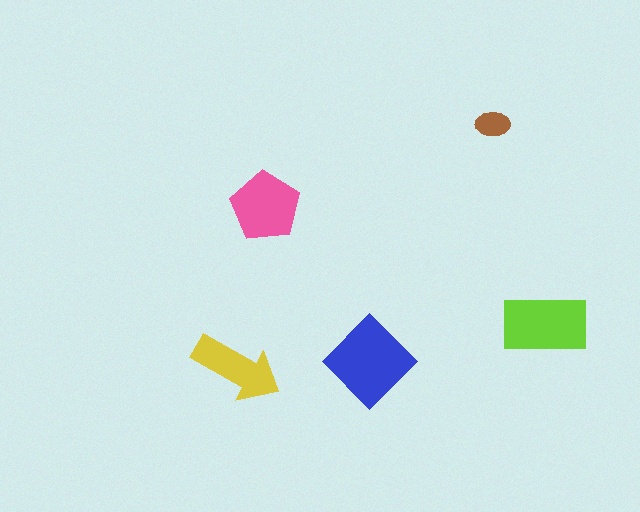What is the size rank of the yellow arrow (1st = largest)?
4th.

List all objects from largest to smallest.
The blue diamond, the lime rectangle, the pink pentagon, the yellow arrow, the brown ellipse.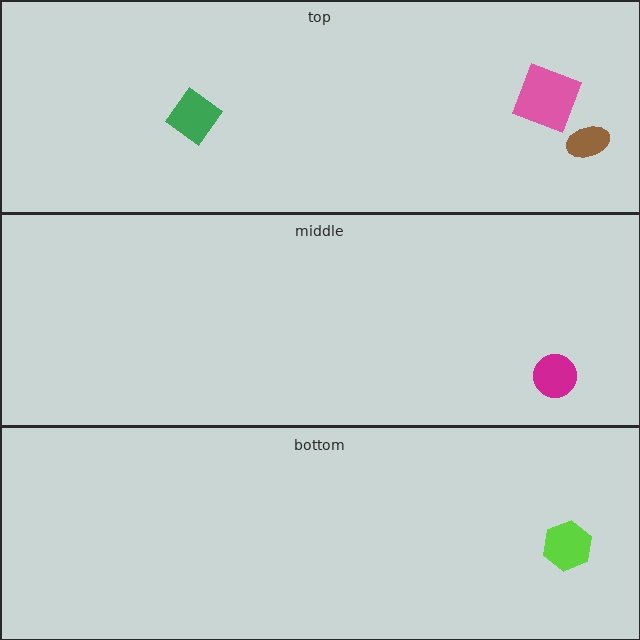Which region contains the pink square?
The top region.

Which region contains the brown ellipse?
The top region.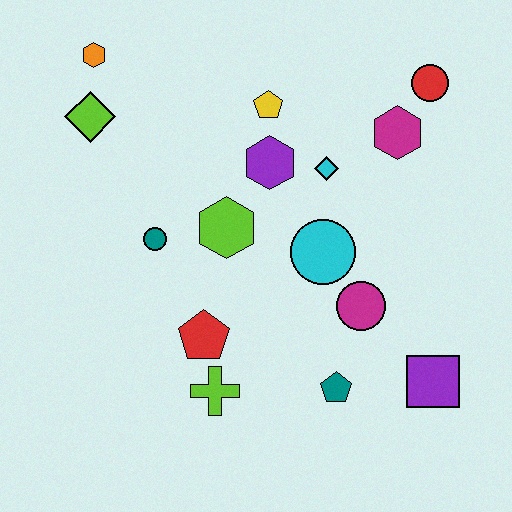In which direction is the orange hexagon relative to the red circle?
The orange hexagon is to the left of the red circle.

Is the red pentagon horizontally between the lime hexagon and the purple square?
No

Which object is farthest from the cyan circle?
The orange hexagon is farthest from the cyan circle.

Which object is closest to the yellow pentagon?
The purple hexagon is closest to the yellow pentagon.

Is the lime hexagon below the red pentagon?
No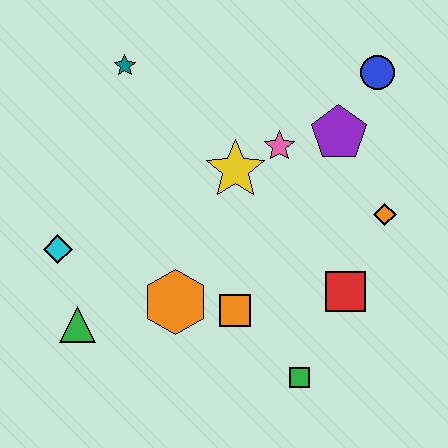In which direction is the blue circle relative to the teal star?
The blue circle is to the right of the teal star.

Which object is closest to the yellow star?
The pink star is closest to the yellow star.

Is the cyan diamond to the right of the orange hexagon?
No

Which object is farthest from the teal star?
The green square is farthest from the teal star.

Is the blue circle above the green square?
Yes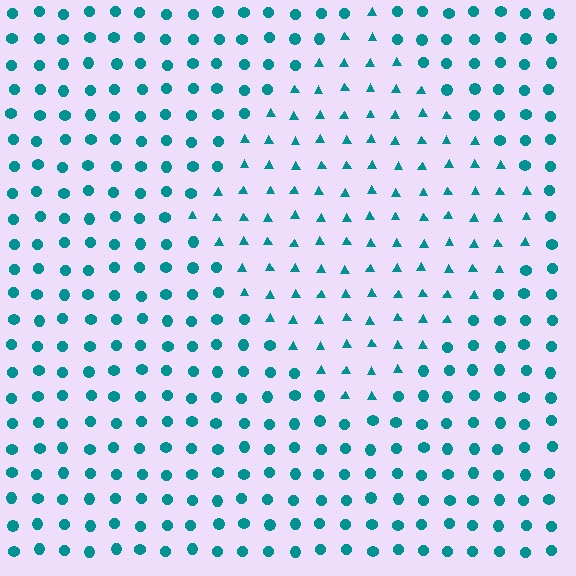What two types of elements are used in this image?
The image uses triangles inside the diamond region and circles outside it.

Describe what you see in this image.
The image is filled with small teal elements arranged in a uniform grid. A diamond-shaped region contains triangles, while the surrounding area contains circles. The boundary is defined purely by the change in element shape.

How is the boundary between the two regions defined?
The boundary is defined by a change in element shape: triangles inside vs. circles outside. All elements share the same color and spacing.